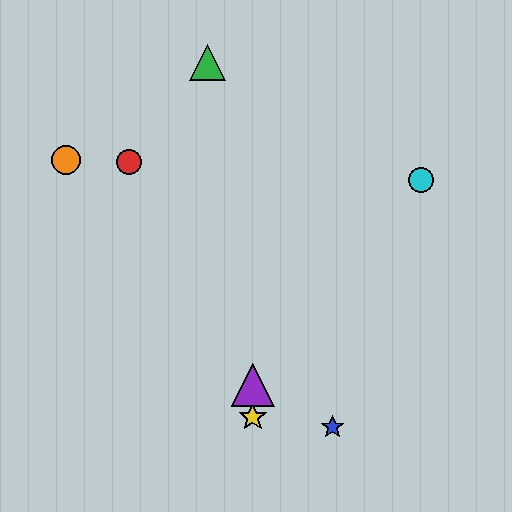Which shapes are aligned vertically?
The yellow star, the purple triangle are aligned vertically.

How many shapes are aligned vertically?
2 shapes (the yellow star, the purple triangle) are aligned vertically.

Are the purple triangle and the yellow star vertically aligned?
Yes, both are at x≈253.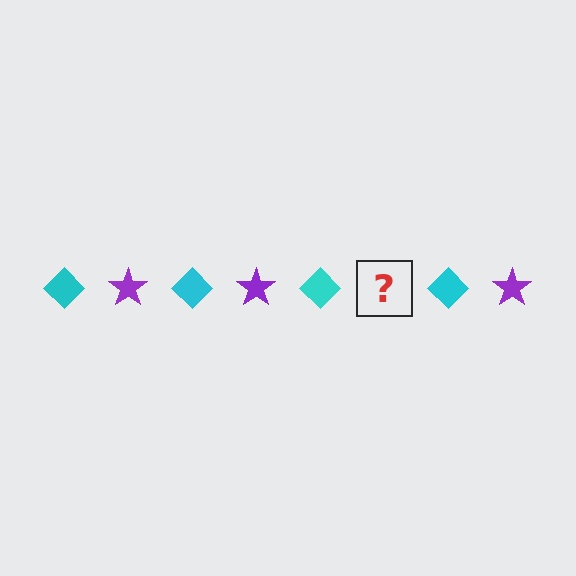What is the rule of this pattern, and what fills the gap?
The rule is that the pattern alternates between cyan diamond and purple star. The gap should be filled with a purple star.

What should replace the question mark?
The question mark should be replaced with a purple star.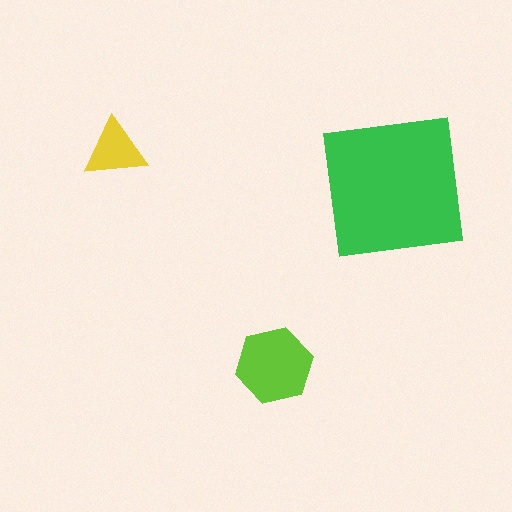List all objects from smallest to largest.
The yellow triangle, the lime hexagon, the green square.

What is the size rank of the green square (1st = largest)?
1st.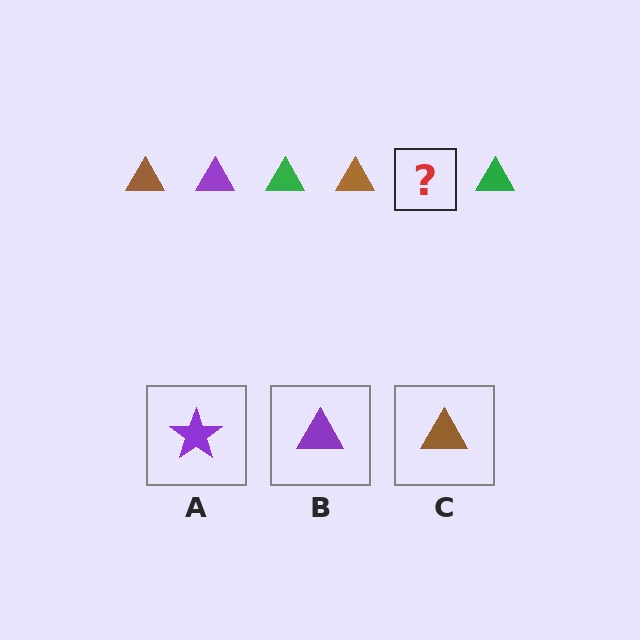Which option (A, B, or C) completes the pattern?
B.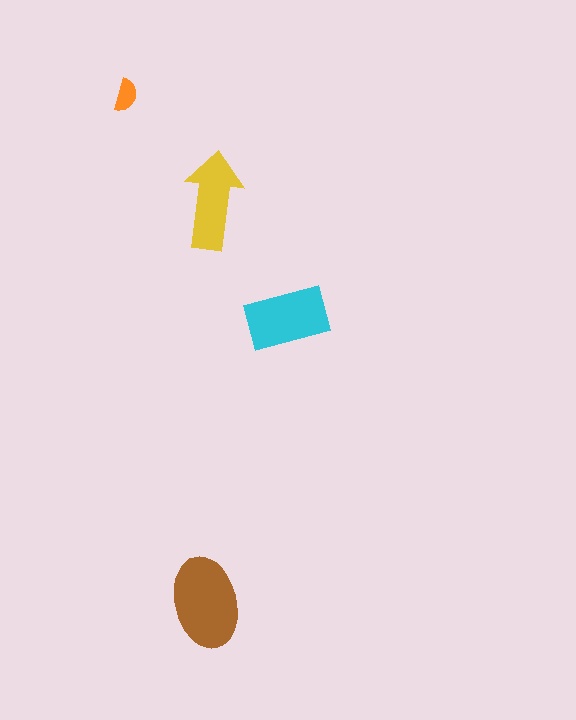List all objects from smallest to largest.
The orange semicircle, the yellow arrow, the cyan rectangle, the brown ellipse.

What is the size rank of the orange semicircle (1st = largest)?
4th.